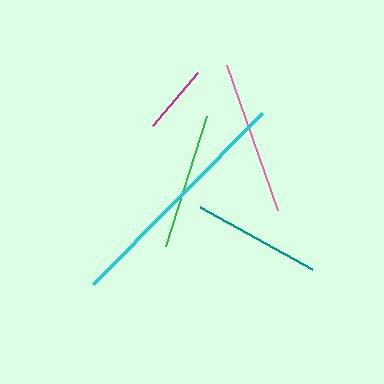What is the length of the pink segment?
The pink segment is approximately 154 pixels long.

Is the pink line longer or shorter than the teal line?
The pink line is longer than the teal line.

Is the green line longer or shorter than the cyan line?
The cyan line is longer than the green line.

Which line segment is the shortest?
The magenta line is the shortest at approximately 70 pixels.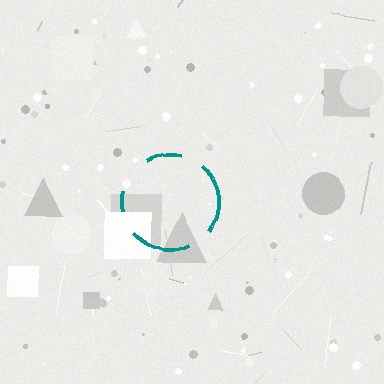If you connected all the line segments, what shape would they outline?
They would outline a circle.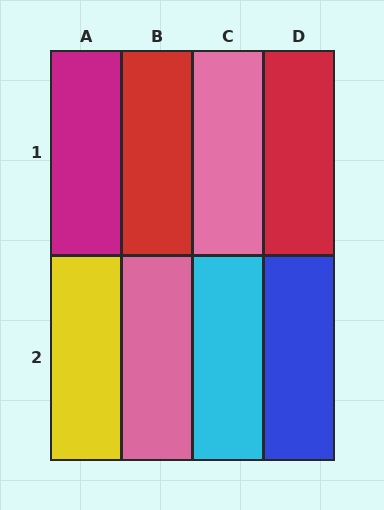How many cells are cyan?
1 cell is cyan.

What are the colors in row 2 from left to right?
Yellow, pink, cyan, blue.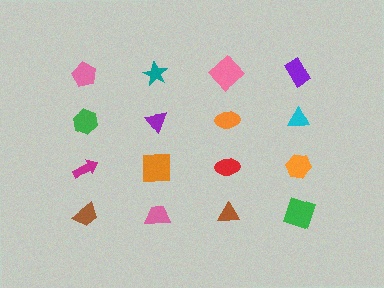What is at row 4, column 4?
A green square.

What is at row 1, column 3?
A pink diamond.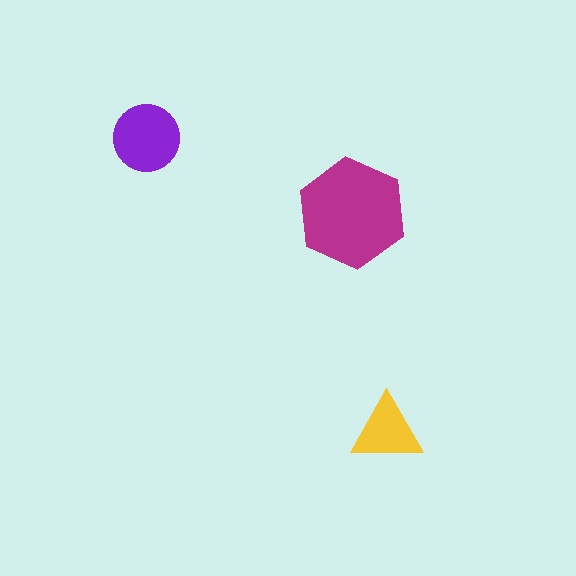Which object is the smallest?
The yellow triangle.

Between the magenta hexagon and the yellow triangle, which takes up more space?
The magenta hexagon.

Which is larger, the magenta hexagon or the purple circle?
The magenta hexagon.